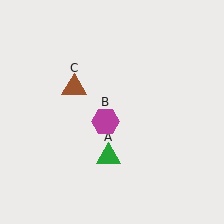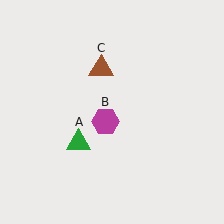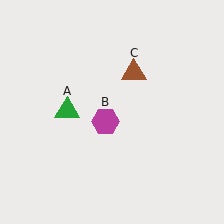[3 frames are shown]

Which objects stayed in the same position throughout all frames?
Magenta hexagon (object B) remained stationary.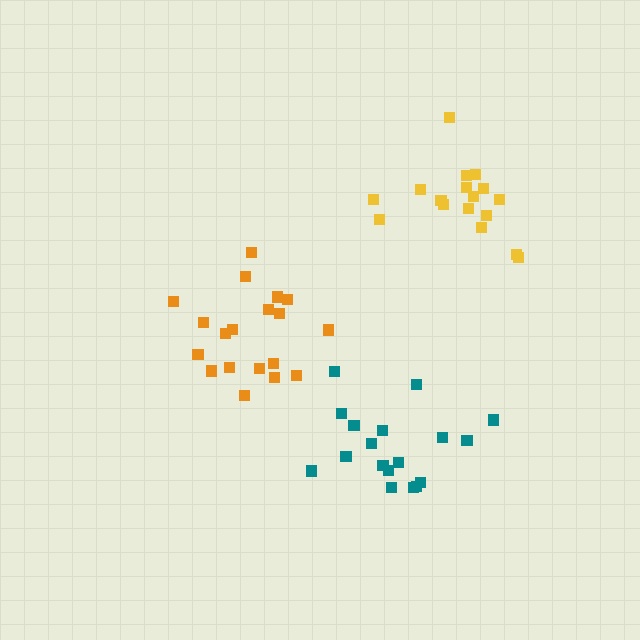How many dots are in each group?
Group 1: 19 dots, Group 2: 17 dots, Group 3: 18 dots (54 total).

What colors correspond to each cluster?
The clusters are colored: orange, yellow, teal.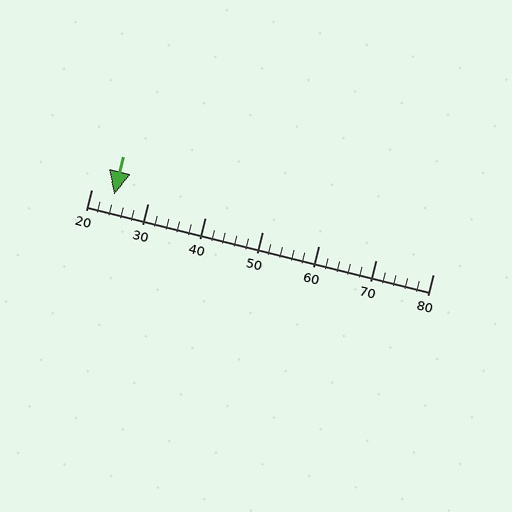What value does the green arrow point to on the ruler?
The green arrow points to approximately 24.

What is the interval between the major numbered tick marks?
The major tick marks are spaced 10 units apart.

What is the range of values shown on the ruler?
The ruler shows values from 20 to 80.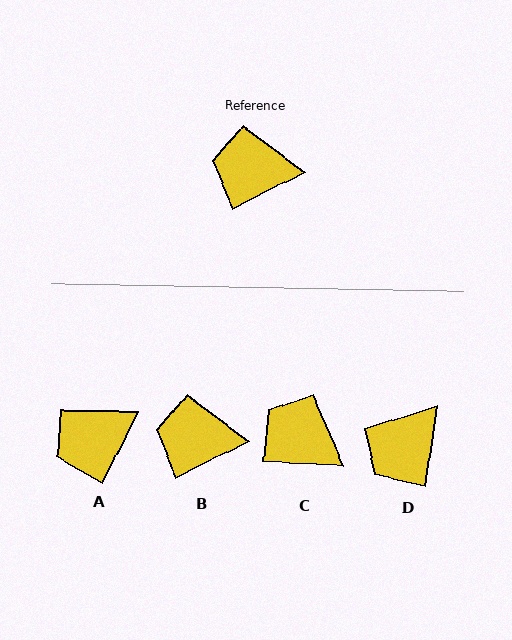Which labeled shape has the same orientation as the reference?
B.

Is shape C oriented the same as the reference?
No, it is off by about 29 degrees.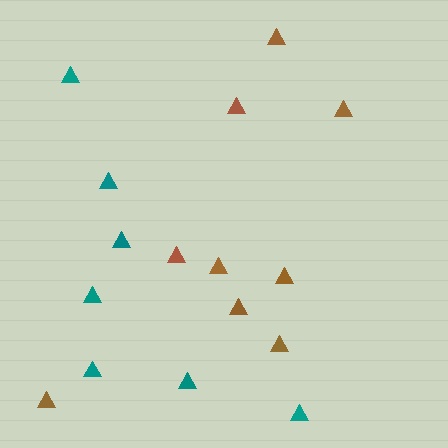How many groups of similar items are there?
There are 2 groups: one group of brown triangles (9) and one group of teal triangles (7).